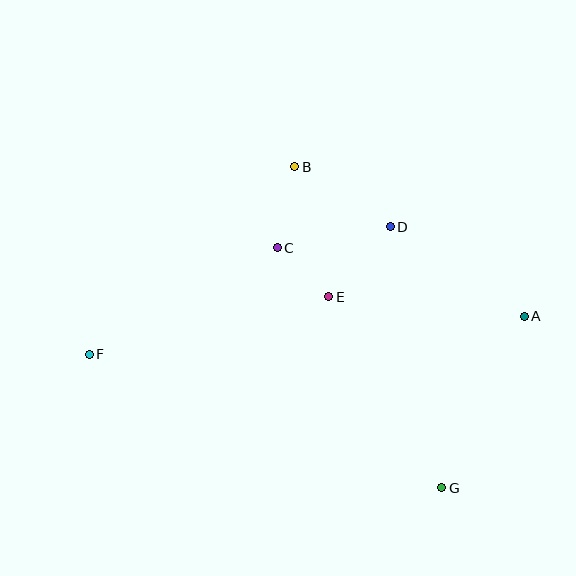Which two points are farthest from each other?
Points A and F are farthest from each other.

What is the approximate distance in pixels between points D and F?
The distance between D and F is approximately 327 pixels.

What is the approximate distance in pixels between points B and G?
The distance between B and G is approximately 353 pixels.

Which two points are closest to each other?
Points C and E are closest to each other.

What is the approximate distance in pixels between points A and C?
The distance between A and C is approximately 257 pixels.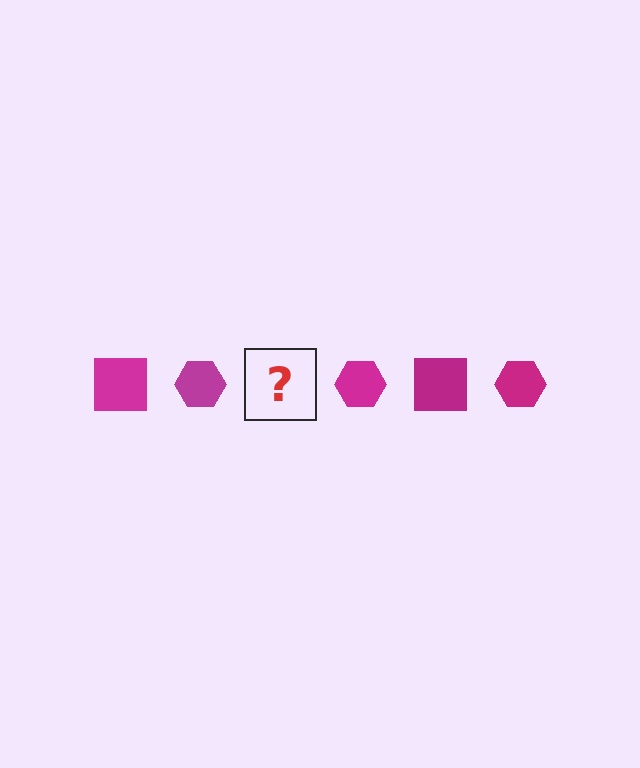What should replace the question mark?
The question mark should be replaced with a magenta square.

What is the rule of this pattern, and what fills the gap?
The rule is that the pattern cycles through square, hexagon shapes in magenta. The gap should be filled with a magenta square.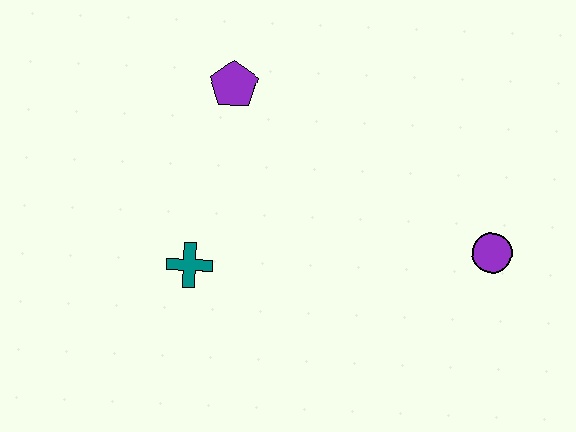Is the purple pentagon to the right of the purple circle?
No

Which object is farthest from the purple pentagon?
The purple circle is farthest from the purple pentagon.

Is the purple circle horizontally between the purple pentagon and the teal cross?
No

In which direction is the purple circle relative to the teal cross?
The purple circle is to the right of the teal cross.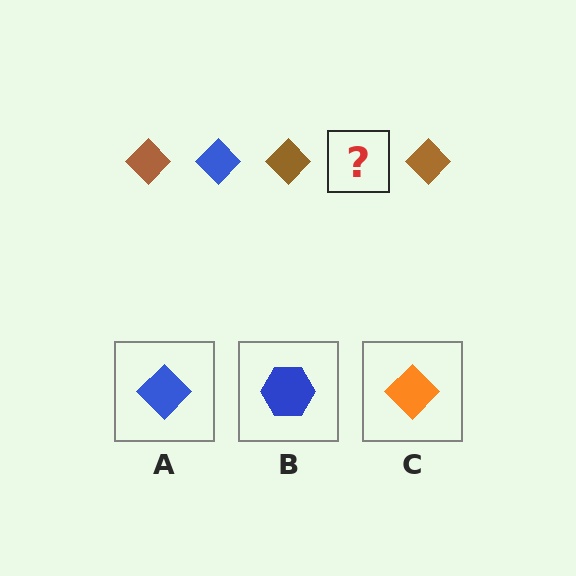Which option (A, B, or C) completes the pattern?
A.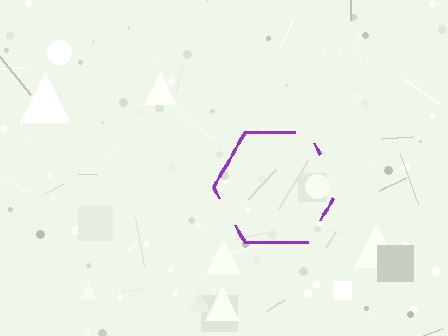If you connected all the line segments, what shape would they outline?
They would outline a hexagon.